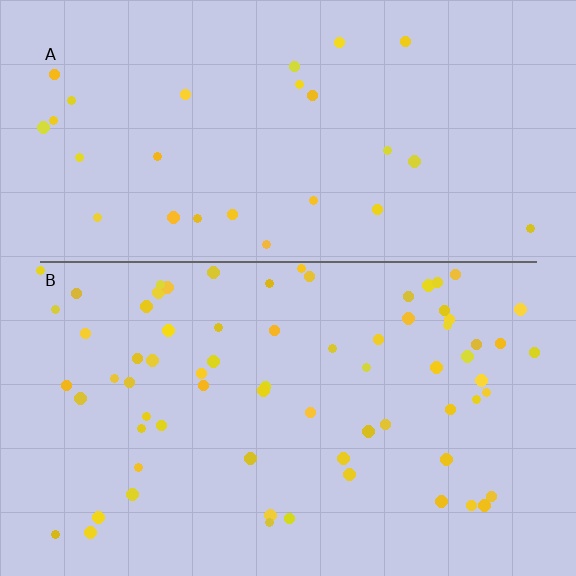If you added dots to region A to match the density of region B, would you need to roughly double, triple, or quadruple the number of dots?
Approximately triple.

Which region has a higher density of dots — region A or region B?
B (the bottom).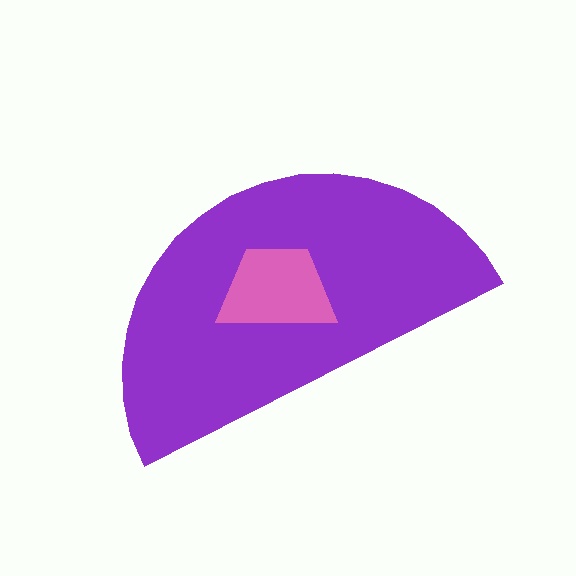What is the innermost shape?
The pink trapezoid.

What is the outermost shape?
The purple semicircle.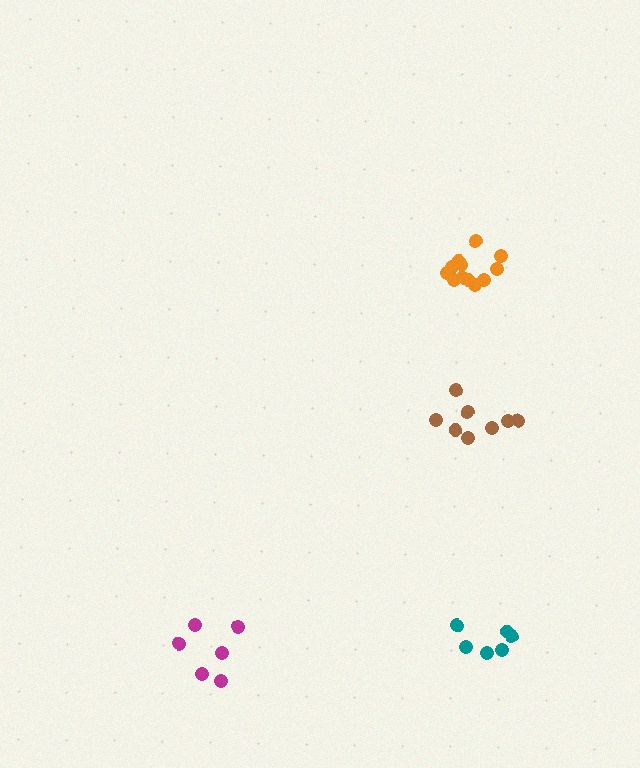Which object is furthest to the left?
The magenta cluster is leftmost.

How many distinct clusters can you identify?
There are 4 distinct clusters.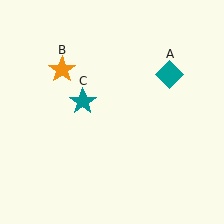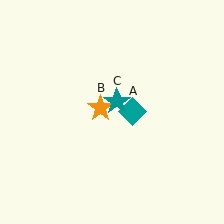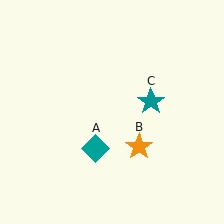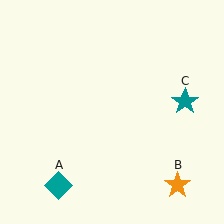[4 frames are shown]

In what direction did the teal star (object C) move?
The teal star (object C) moved right.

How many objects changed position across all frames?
3 objects changed position: teal diamond (object A), orange star (object B), teal star (object C).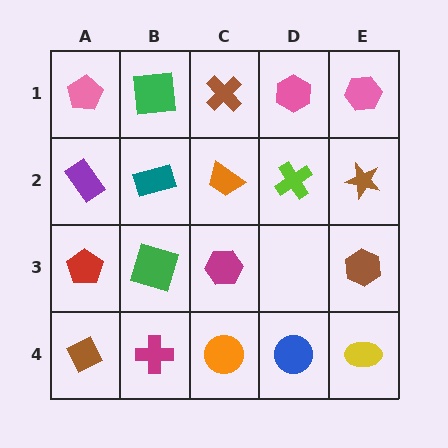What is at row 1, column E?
A pink hexagon.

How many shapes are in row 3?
4 shapes.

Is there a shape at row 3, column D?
No, that cell is empty.